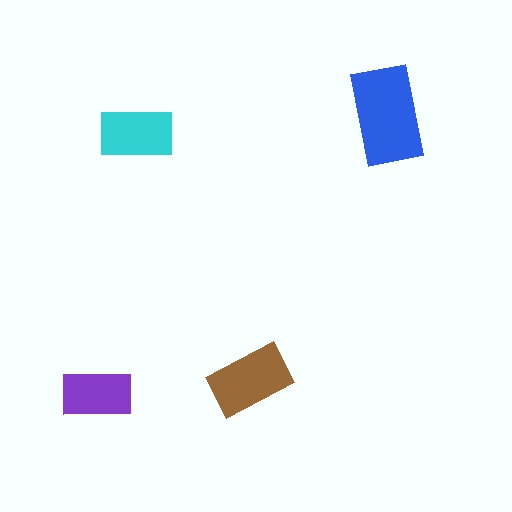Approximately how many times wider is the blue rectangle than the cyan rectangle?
About 1.5 times wider.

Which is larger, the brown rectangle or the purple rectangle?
The brown one.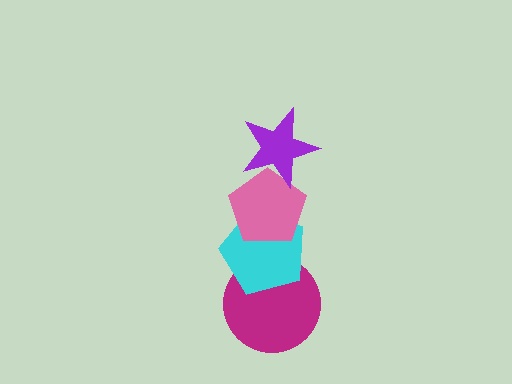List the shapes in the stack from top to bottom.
From top to bottom: the purple star, the pink pentagon, the cyan pentagon, the magenta circle.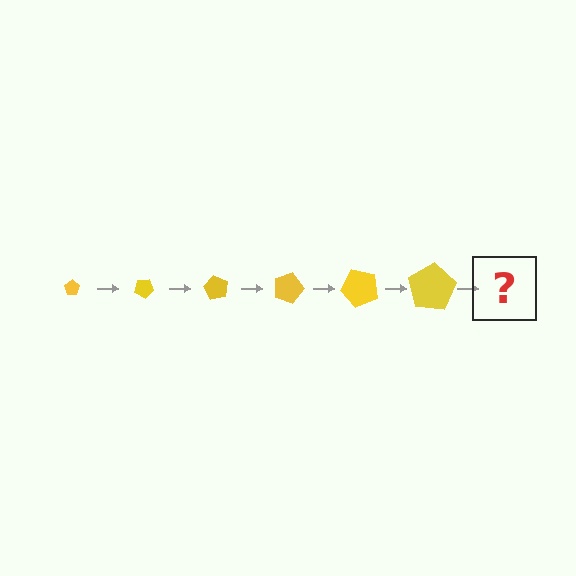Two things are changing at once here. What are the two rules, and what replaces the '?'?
The two rules are that the pentagon grows larger each step and it rotates 30 degrees each step. The '?' should be a pentagon, larger than the previous one and rotated 180 degrees from the start.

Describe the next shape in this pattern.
It should be a pentagon, larger than the previous one and rotated 180 degrees from the start.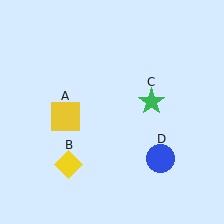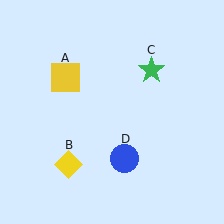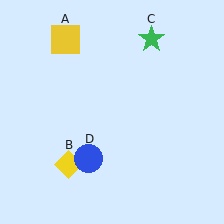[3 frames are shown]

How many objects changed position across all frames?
3 objects changed position: yellow square (object A), green star (object C), blue circle (object D).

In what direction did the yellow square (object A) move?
The yellow square (object A) moved up.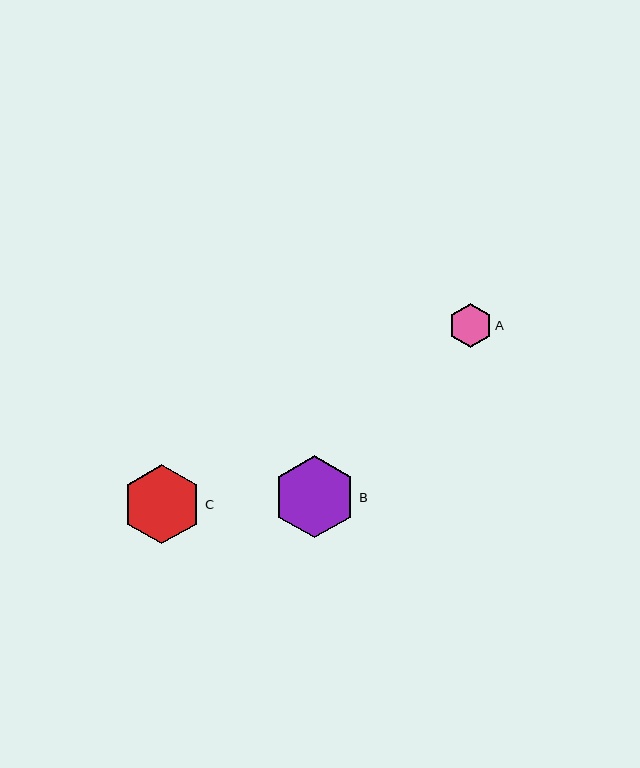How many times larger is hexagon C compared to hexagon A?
Hexagon C is approximately 1.8 times the size of hexagon A.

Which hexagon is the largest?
Hexagon B is the largest with a size of approximately 82 pixels.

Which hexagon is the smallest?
Hexagon A is the smallest with a size of approximately 44 pixels.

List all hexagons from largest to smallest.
From largest to smallest: B, C, A.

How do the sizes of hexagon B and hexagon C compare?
Hexagon B and hexagon C are approximately the same size.